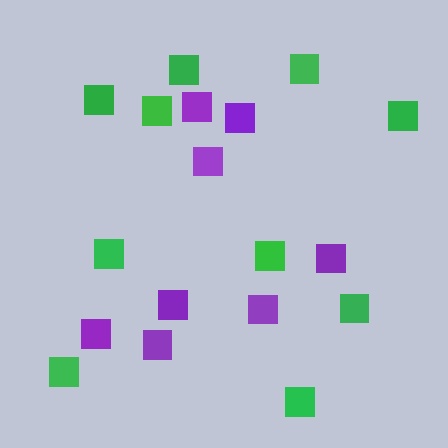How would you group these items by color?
There are 2 groups: one group of green squares (10) and one group of purple squares (8).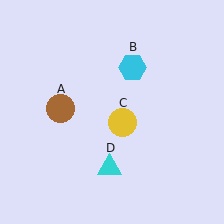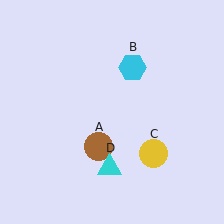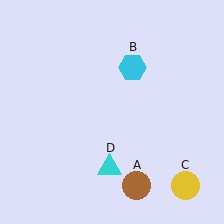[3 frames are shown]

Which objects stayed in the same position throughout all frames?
Cyan hexagon (object B) and cyan triangle (object D) remained stationary.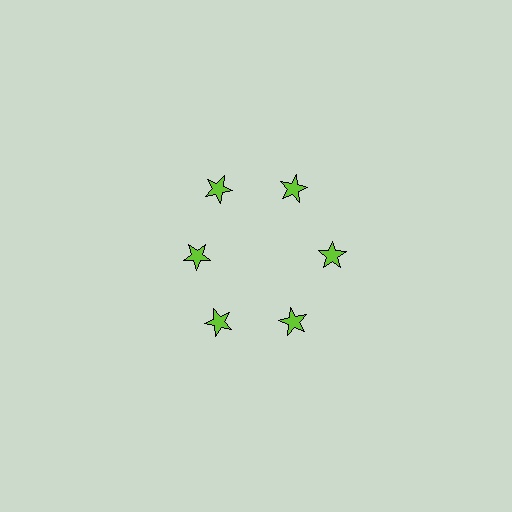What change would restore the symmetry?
The symmetry would be restored by moving it outward, back onto the ring so that all 6 stars sit at equal angles and equal distance from the center.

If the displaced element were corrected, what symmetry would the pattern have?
It would have 6-fold rotational symmetry — the pattern would map onto itself every 60 degrees.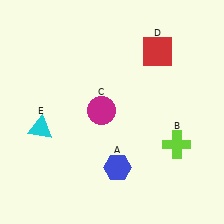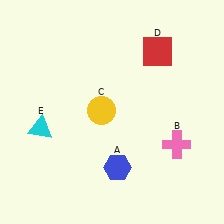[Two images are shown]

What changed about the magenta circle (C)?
In Image 1, C is magenta. In Image 2, it changed to yellow.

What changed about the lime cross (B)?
In Image 1, B is lime. In Image 2, it changed to pink.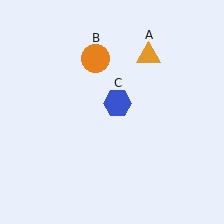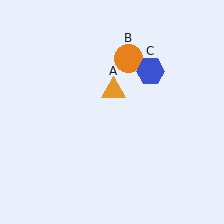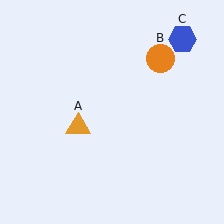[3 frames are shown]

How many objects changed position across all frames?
3 objects changed position: orange triangle (object A), orange circle (object B), blue hexagon (object C).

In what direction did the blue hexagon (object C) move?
The blue hexagon (object C) moved up and to the right.